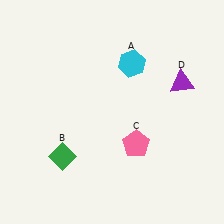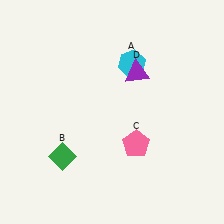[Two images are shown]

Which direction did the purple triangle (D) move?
The purple triangle (D) moved left.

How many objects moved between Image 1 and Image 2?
1 object moved between the two images.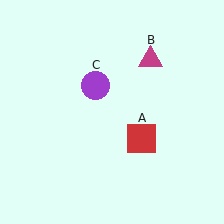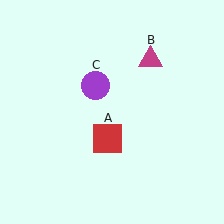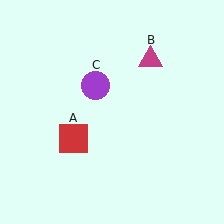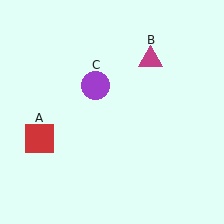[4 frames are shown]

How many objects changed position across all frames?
1 object changed position: red square (object A).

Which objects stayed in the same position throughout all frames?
Magenta triangle (object B) and purple circle (object C) remained stationary.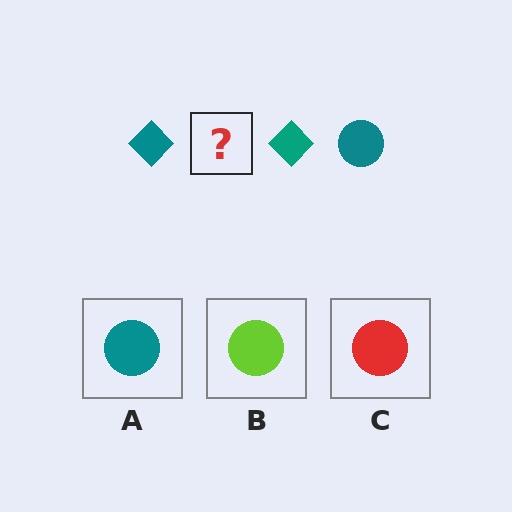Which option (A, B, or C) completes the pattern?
A.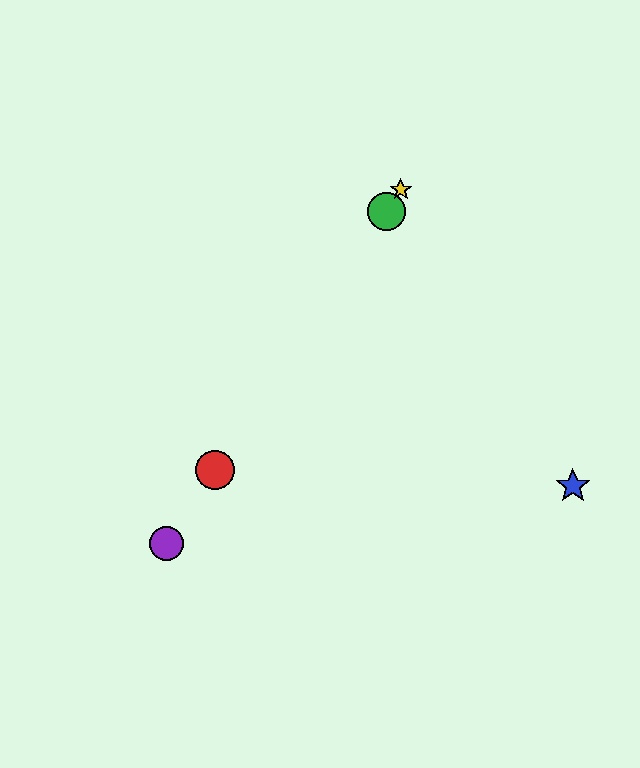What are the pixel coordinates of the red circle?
The red circle is at (215, 470).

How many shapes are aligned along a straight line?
4 shapes (the red circle, the green circle, the yellow star, the purple circle) are aligned along a straight line.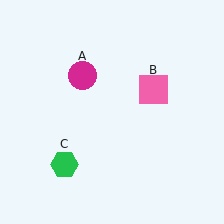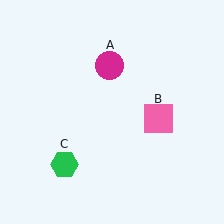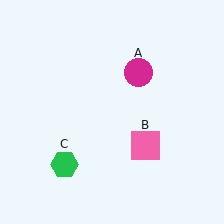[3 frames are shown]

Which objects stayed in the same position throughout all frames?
Green hexagon (object C) remained stationary.